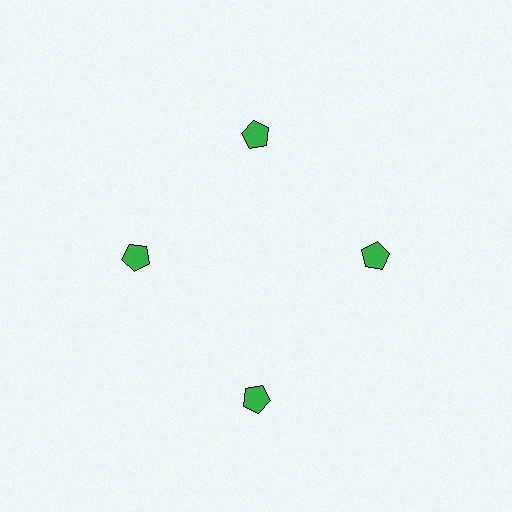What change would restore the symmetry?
The symmetry would be restored by moving it inward, back onto the ring so that all 4 pentagons sit at equal angles and equal distance from the center.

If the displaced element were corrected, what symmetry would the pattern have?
It would have 4-fold rotational symmetry — the pattern would map onto itself every 90 degrees.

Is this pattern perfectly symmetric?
No. The 4 green pentagons are arranged in a ring, but one element near the 6 o'clock position is pushed outward from the center, breaking the 4-fold rotational symmetry.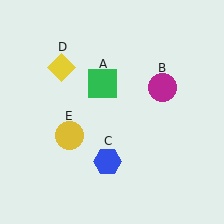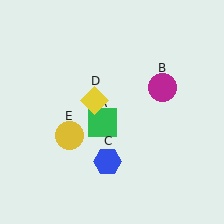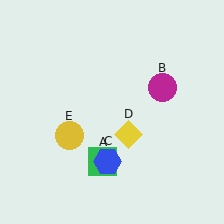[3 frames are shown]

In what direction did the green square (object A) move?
The green square (object A) moved down.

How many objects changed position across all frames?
2 objects changed position: green square (object A), yellow diamond (object D).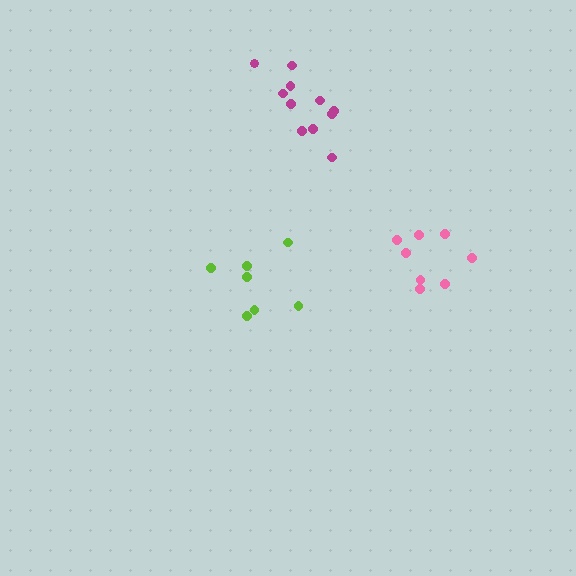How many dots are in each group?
Group 1: 8 dots, Group 2: 7 dots, Group 3: 11 dots (26 total).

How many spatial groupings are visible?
There are 3 spatial groupings.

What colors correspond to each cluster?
The clusters are colored: pink, lime, magenta.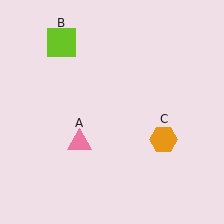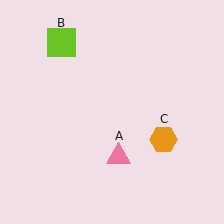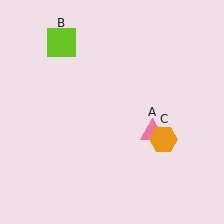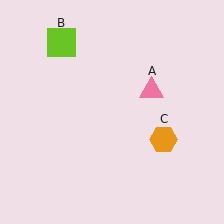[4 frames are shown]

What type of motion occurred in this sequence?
The pink triangle (object A) rotated counterclockwise around the center of the scene.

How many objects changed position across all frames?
1 object changed position: pink triangle (object A).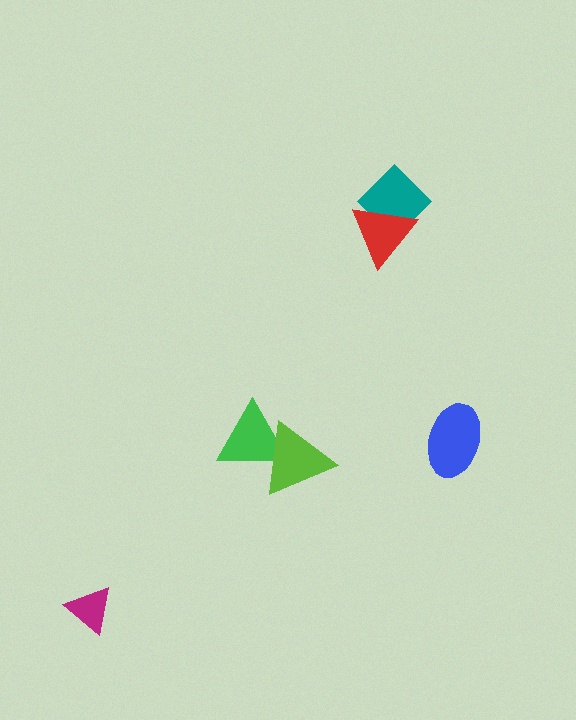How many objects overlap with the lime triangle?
1 object overlaps with the lime triangle.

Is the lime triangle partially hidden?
No, no other shape covers it.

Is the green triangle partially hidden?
Yes, it is partially covered by another shape.